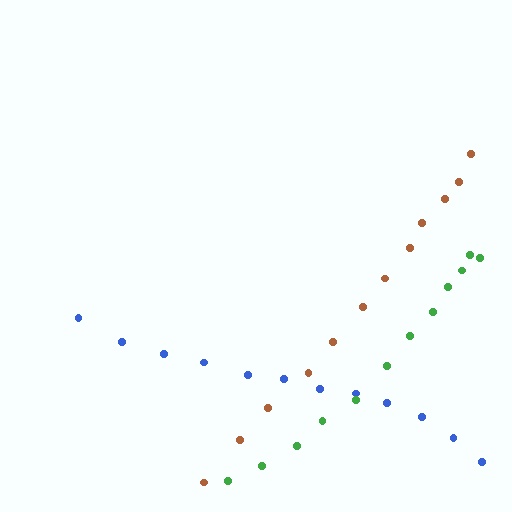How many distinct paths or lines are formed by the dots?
There are 3 distinct paths.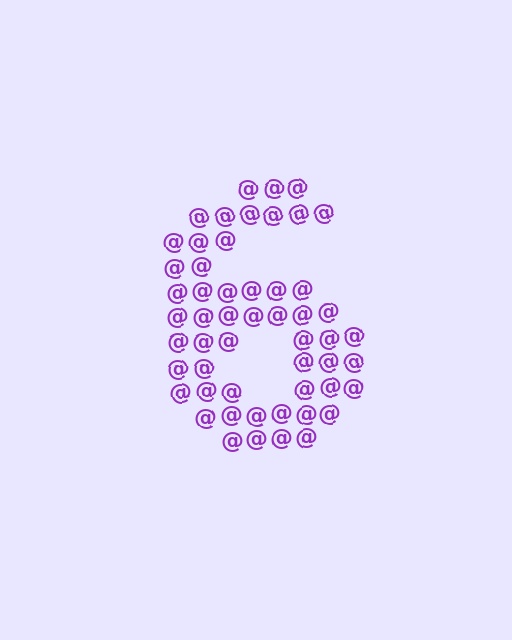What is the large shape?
The large shape is the digit 6.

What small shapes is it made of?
It is made of small at signs.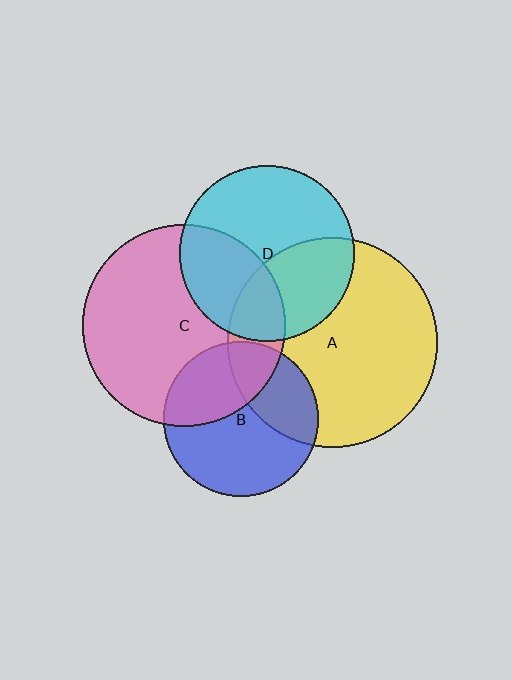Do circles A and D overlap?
Yes.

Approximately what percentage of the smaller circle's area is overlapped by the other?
Approximately 35%.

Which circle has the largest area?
Circle A (yellow).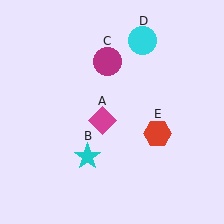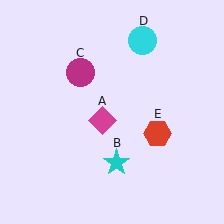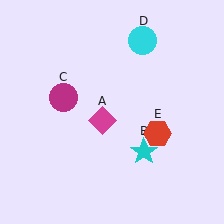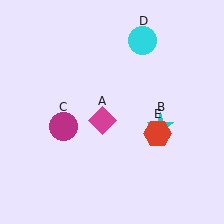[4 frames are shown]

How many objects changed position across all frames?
2 objects changed position: cyan star (object B), magenta circle (object C).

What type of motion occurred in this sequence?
The cyan star (object B), magenta circle (object C) rotated counterclockwise around the center of the scene.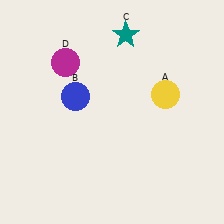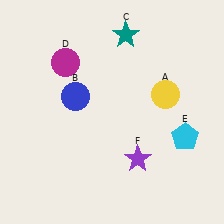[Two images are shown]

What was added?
A cyan pentagon (E), a purple star (F) were added in Image 2.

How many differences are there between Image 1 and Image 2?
There are 2 differences between the two images.